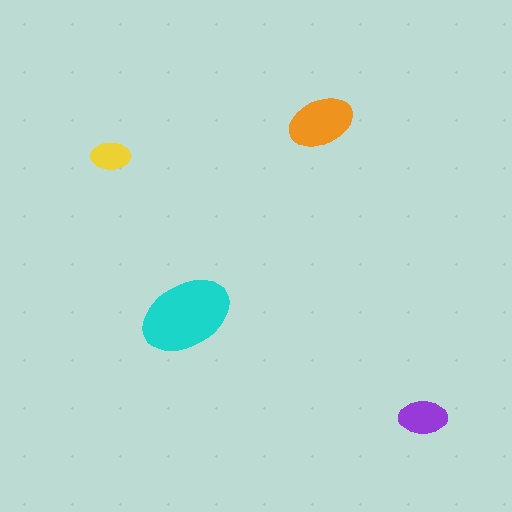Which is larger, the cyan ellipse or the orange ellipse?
The cyan one.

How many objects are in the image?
There are 4 objects in the image.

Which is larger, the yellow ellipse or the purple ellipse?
The purple one.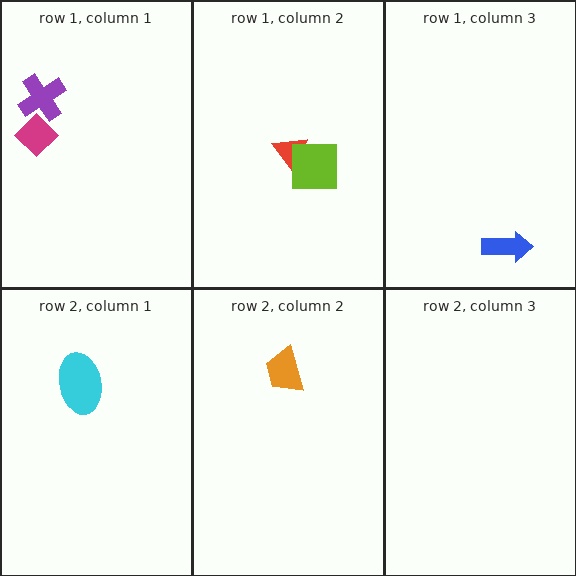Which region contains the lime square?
The row 1, column 2 region.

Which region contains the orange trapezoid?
The row 2, column 2 region.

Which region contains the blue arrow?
The row 1, column 3 region.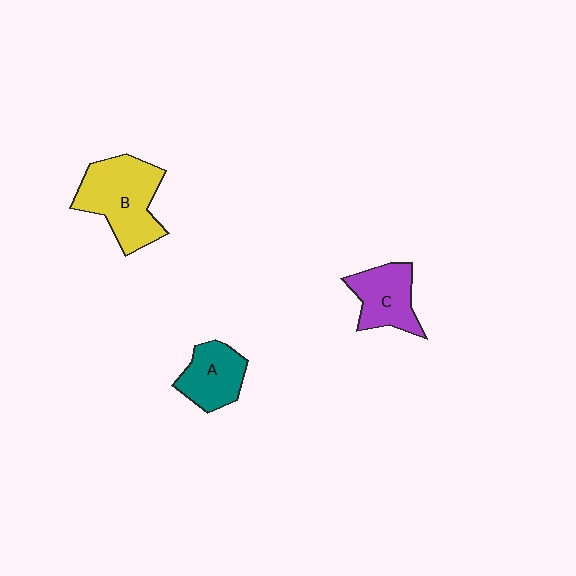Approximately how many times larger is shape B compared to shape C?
Approximately 1.5 times.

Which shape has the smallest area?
Shape A (teal).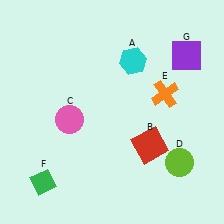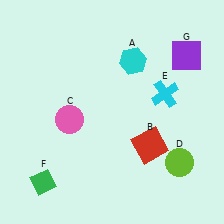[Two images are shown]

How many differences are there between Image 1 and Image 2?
There is 1 difference between the two images.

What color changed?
The cross (E) changed from orange in Image 1 to cyan in Image 2.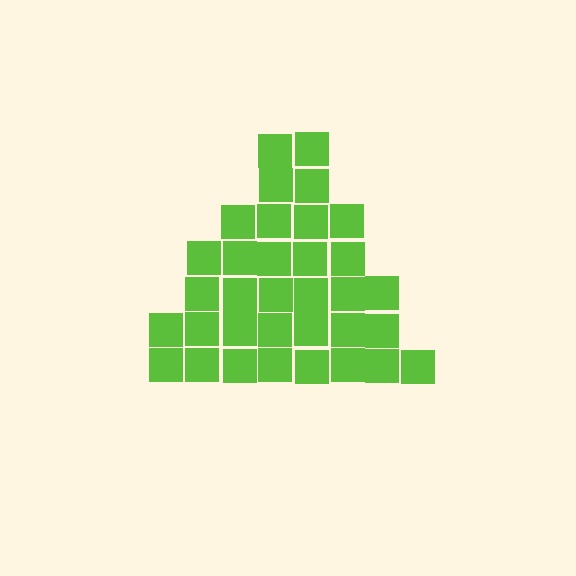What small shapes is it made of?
It is made of small squares.